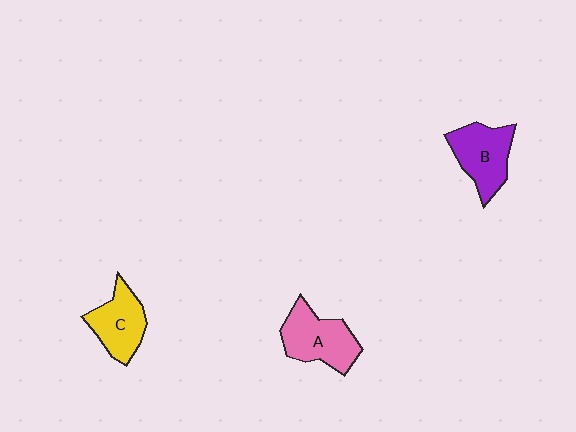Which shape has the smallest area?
Shape C (yellow).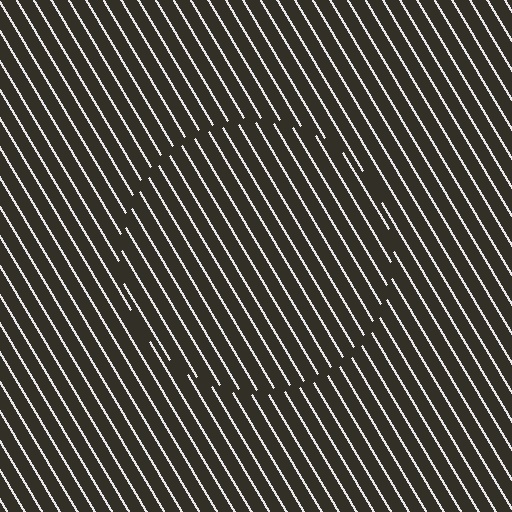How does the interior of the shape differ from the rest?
The interior of the shape contains the same grating, shifted by half a period — the contour is defined by the phase discontinuity where line-ends from the inner and outer gratings abut.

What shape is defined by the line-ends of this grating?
An illusory circle. The interior of the shape contains the same grating, shifted by half a period — the contour is defined by the phase discontinuity where line-ends from the inner and outer gratings abut.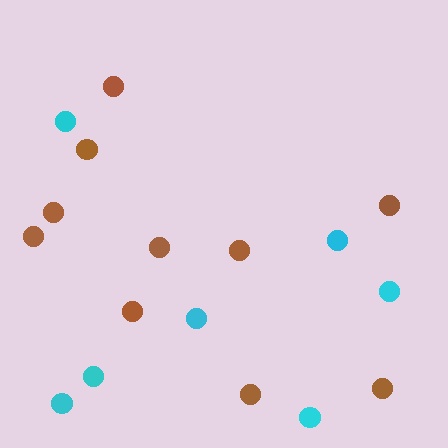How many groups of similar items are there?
There are 2 groups: one group of cyan circles (7) and one group of brown circles (10).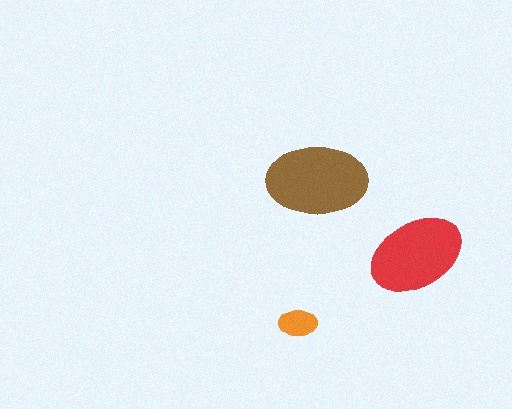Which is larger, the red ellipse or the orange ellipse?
The red one.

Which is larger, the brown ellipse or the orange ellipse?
The brown one.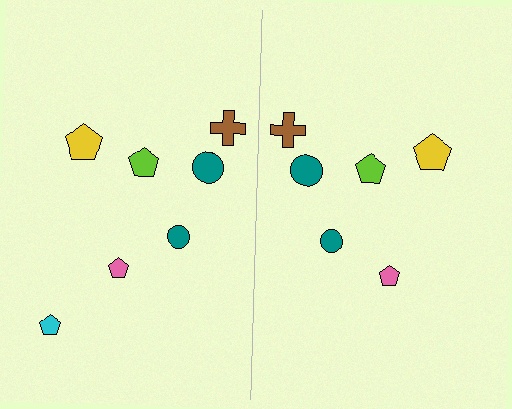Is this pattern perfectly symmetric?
No, the pattern is not perfectly symmetric. A cyan pentagon is missing from the right side.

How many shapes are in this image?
There are 13 shapes in this image.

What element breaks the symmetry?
A cyan pentagon is missing from the right side.